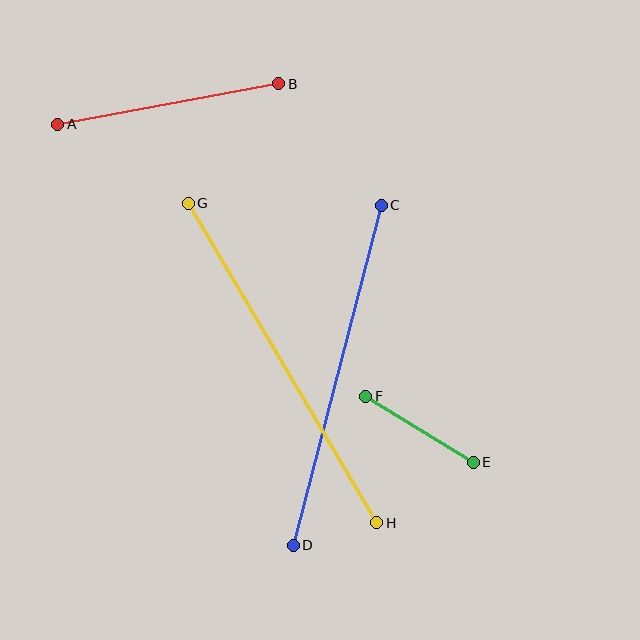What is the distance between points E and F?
The distance is approximately 126 pixels.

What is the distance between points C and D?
The distance is approximately 351 pixels.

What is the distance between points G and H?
The distance is approximately 371 pixels.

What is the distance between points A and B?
The distance is approximately 225 pixels.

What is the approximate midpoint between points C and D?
The midpoint is at approximately (337, 375) pixels.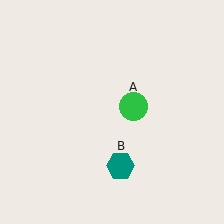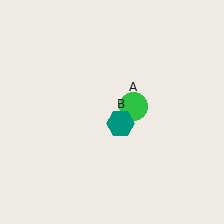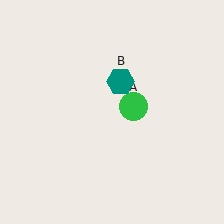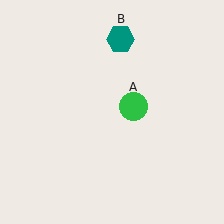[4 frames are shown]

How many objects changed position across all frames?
1 object changed position: teal hexagon (object B).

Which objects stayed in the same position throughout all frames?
Green circle (object A) remained stationary.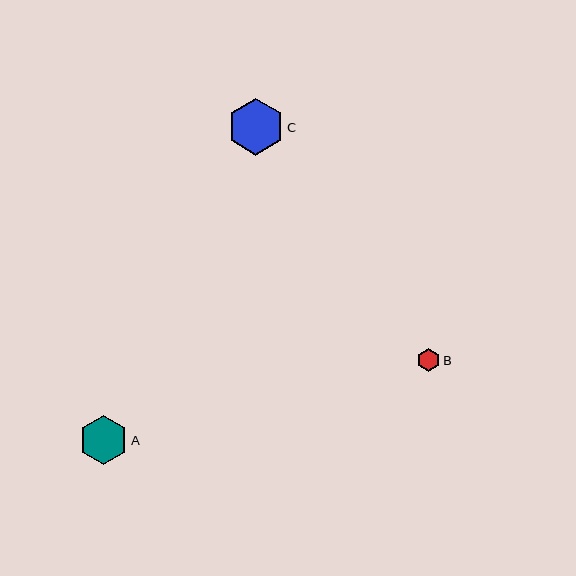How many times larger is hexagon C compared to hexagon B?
Hexagon C is approximately 2.5 times the size of hexagon B.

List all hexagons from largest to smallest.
From largest to smallest: C, A, B.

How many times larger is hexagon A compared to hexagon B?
Hexagon A is approximately 2.1 times the size of hexagon B.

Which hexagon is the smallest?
Hexagon B is the smallest with a size of approximately 23 pixels.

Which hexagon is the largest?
Hexagon C is the largest with a size of approximately 57 pixels.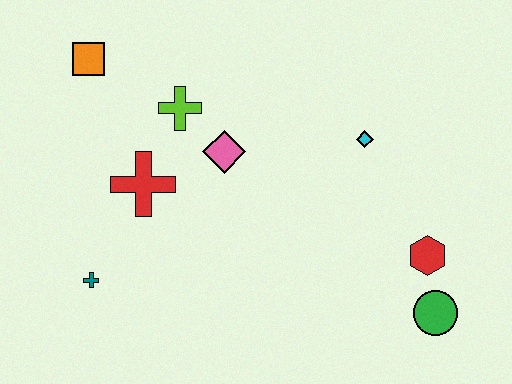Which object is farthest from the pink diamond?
The green circle is farthest from the pink diamond.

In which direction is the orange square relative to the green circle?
The orange square is to the left of the green circle.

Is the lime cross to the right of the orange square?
Yes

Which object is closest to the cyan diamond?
The red hexagon is closest to the cyan diamond.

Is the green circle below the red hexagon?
Yes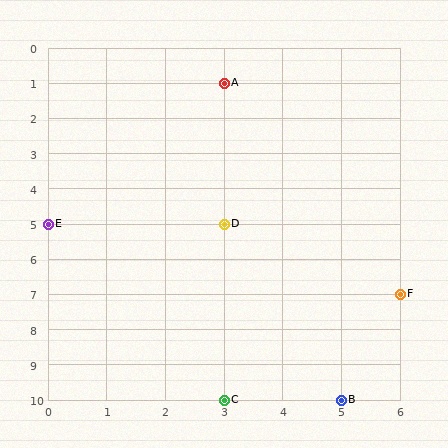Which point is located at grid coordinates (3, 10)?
Point C is at (3, 10).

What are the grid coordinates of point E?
Point E is at grid coordinates (0, 5).